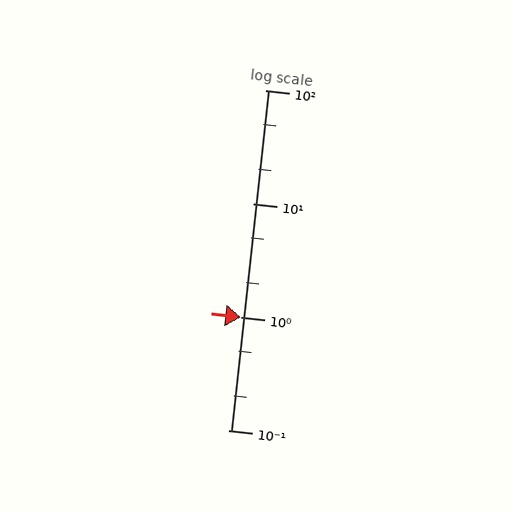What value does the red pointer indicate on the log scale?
The pointer indicates approximately 1.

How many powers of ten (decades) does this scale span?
The scale spans 3 decades, from 0.1 to 100.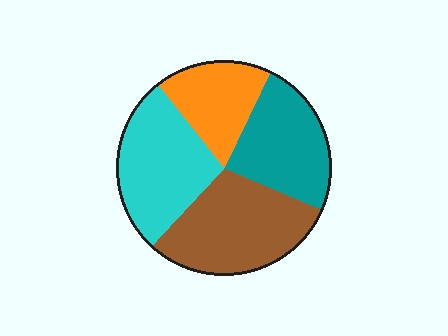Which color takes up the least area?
Orange, at roughly 20%.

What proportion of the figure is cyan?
Cyan covers about 30% of the figure.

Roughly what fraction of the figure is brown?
Brown takes up about one third (1/3) of the figure.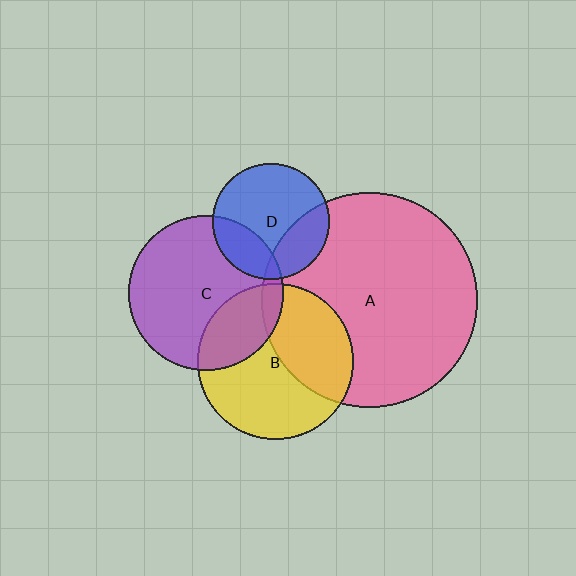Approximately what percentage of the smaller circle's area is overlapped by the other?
Approximately 5%.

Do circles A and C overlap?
Yes.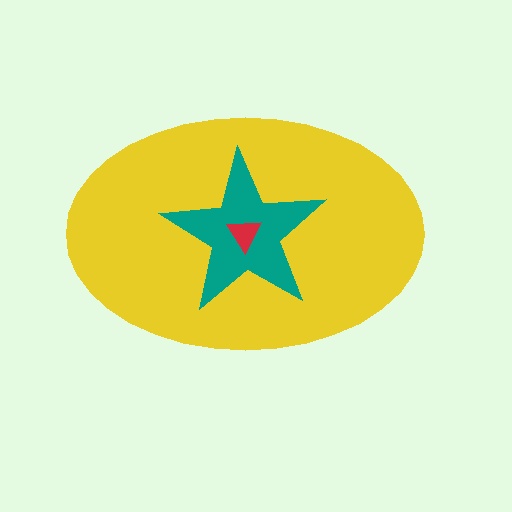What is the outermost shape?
The yellow ellipse.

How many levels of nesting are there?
3.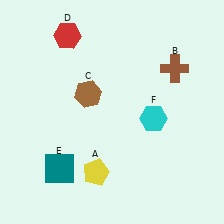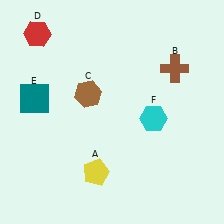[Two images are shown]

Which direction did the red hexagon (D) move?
The red hexagon (D) moved left.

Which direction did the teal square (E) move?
The teal square (E) moved up.